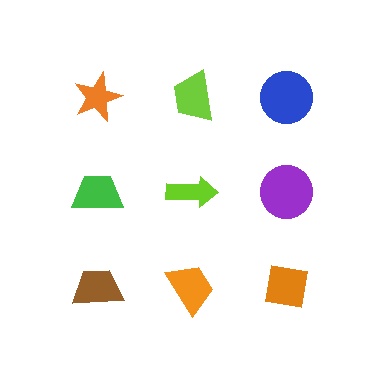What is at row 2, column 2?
A lime arrow.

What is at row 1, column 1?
An orange star.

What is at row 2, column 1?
A green trapezoid.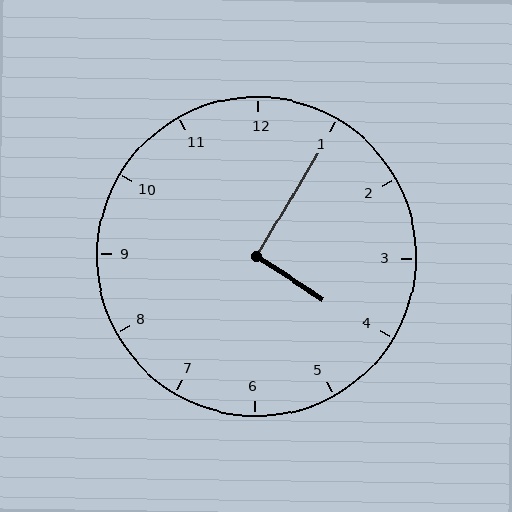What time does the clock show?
4:05.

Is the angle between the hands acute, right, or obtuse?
It is right.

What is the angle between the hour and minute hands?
Approximately 92 degrees.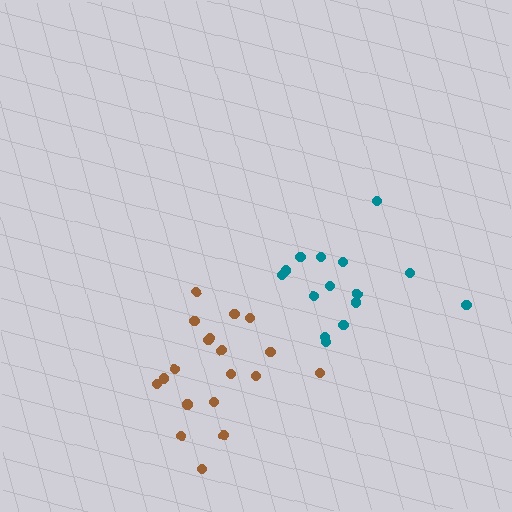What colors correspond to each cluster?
The clusters are colored: brown, teal.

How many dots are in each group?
Group 1: 19 dots, Group 2: 15 dots (34 total).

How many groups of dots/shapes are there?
There are 2 groups.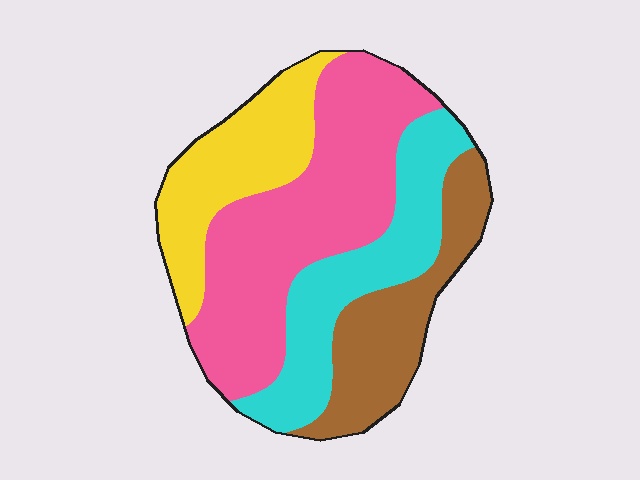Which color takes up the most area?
Pink, at roughly 40%.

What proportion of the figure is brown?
Brown takes up between a sixth and a third of the figure.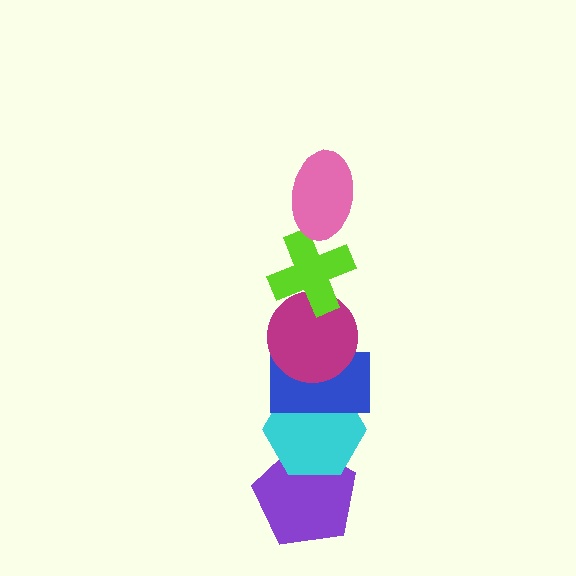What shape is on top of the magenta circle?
The lime cross is on top of the magenta circle.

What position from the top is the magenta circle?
The magenta circle is 3rd from the top.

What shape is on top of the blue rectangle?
The magenta circle is on top of the blue rectangle.